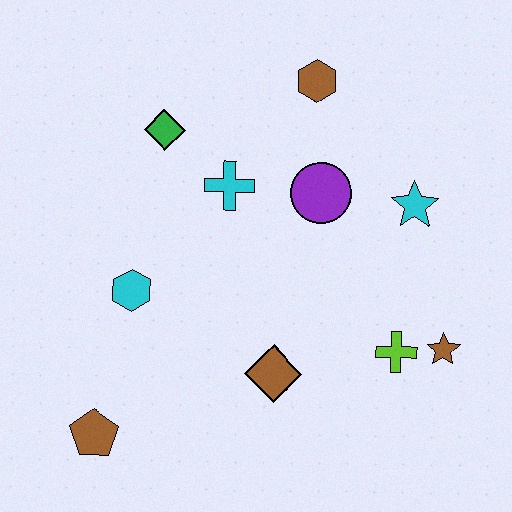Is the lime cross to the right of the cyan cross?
Yes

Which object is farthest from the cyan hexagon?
The brown star is farthest from the cyan hexagon.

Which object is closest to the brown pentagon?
The cyan hexagon is closest to the brown pentagon.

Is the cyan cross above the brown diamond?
Yes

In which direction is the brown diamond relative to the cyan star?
The brown diamond is below the cyan star.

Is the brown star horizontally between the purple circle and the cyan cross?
No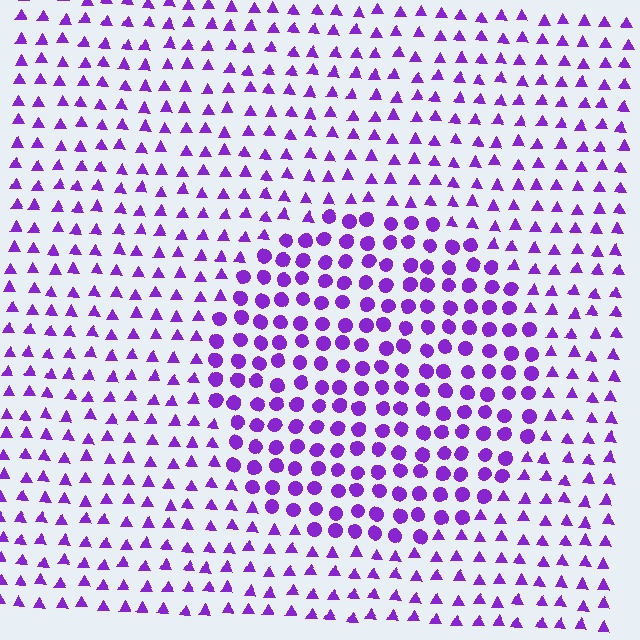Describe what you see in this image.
The image is filled with small purple elements arranged in a uniform grid. A circle-shaped region contains circles, while the surrounding area contains triangles. The boundary is defined purely by the change in element shape.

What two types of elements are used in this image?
The image uses circles inside the circle region and triangles outside it.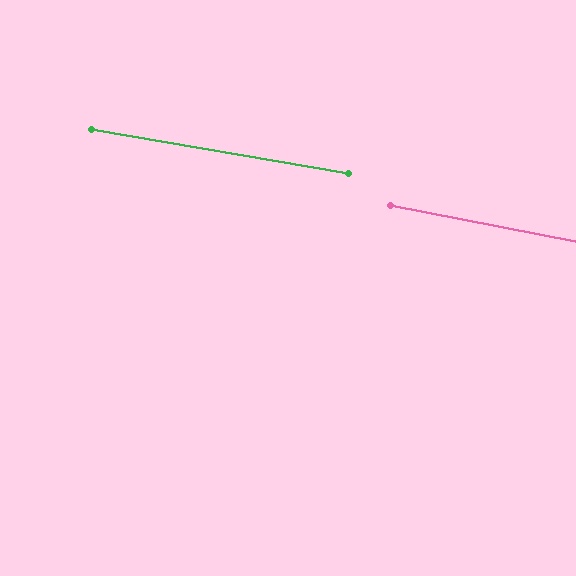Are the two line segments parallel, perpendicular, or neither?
Parallel — their directions differ by only 1.1°.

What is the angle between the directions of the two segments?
Approximately 1 degree.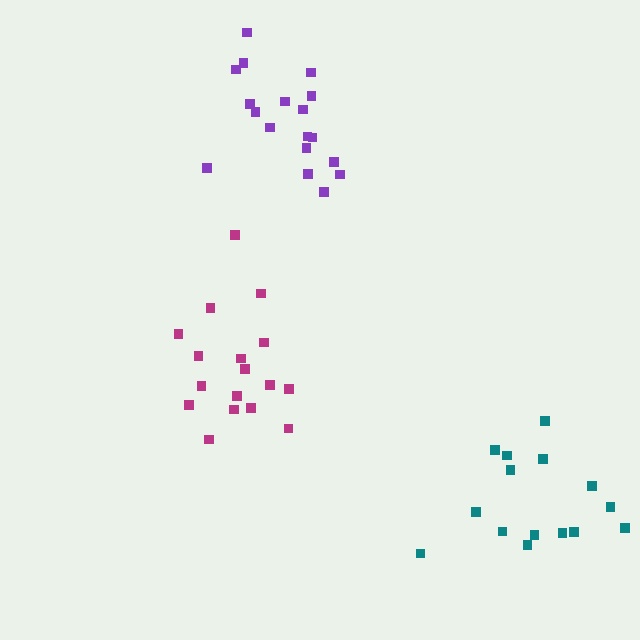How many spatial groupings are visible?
There are 3 spatial groupings.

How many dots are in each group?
Group 1: 18 dots, Group 2: 15 dots, Group 3: 17 dots (50 total).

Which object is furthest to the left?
The magenta cluster is leftmost.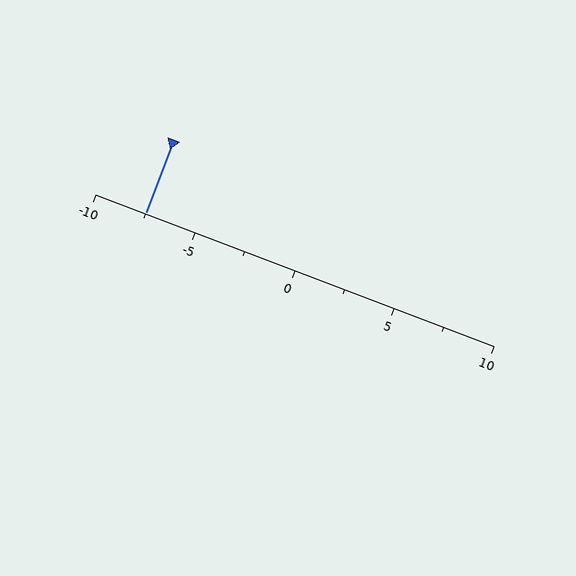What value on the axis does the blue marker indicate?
The marker indicates approximately -7.5.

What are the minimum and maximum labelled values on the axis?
The axis runs from -10 to 10.